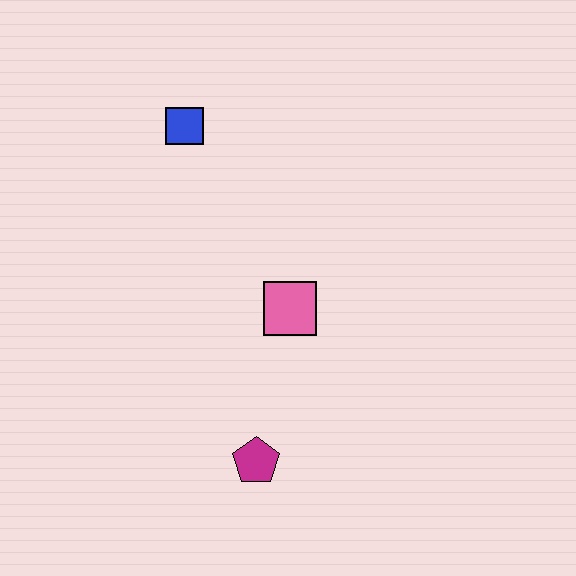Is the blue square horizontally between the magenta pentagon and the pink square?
No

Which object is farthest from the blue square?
The magenta pentagon is farthest from the blue square.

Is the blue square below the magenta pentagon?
No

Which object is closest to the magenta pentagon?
The pink square is closest to the magenta pentagon.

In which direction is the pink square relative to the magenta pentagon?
The pink square is above the magenta pentagon.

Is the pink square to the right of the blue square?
Yes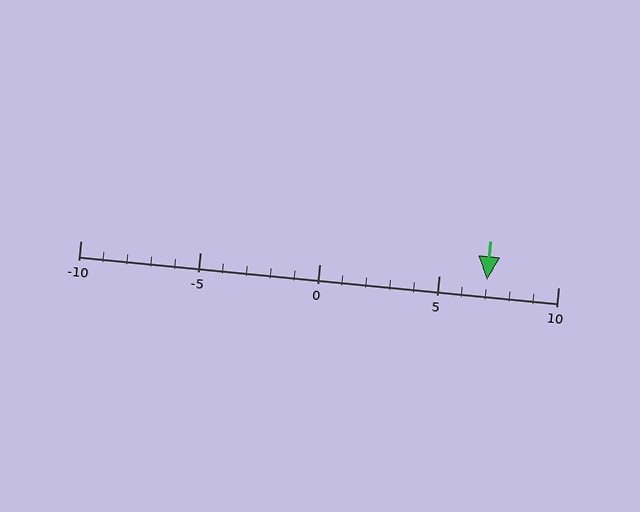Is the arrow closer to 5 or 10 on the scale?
The arrow is closer to 5.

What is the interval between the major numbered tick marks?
The major tick marks are spaced 5 units apart.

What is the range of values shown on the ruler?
The ruler shows values from -10 to 10.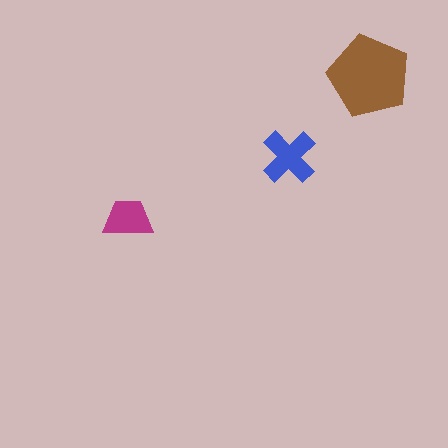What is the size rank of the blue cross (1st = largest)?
2nd.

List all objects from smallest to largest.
The magenta trapezoid, the blue cross, the brown pentagon.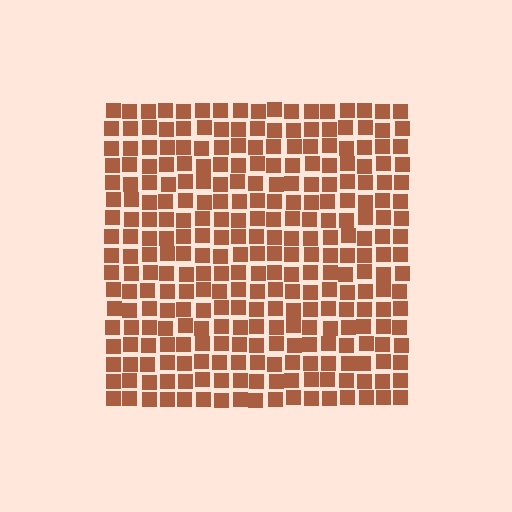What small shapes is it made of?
It is made of small squares.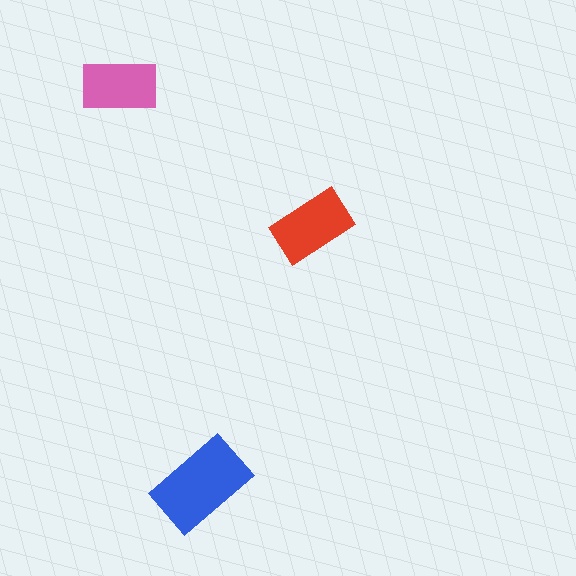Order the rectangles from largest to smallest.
the blue one, the red one, the pink one.